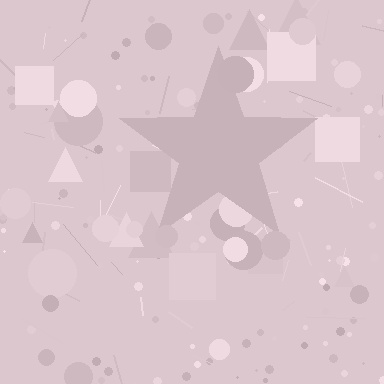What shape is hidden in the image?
A star is hidden in the image.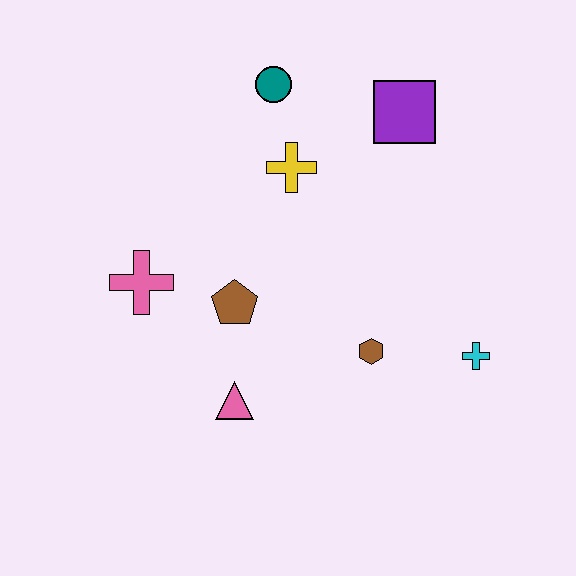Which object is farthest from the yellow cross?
The cyan cross is farthest from the yellow cross.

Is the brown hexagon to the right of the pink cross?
Yes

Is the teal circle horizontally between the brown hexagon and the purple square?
No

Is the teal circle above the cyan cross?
Yes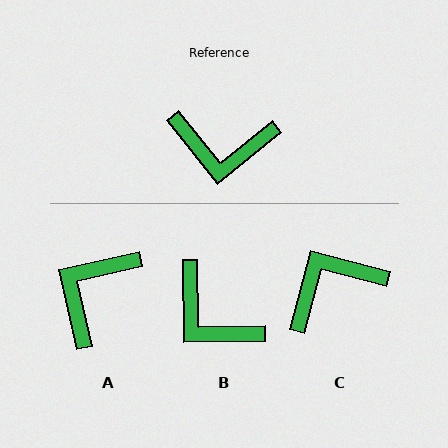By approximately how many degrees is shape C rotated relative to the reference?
Approximately 144 degrees clockwise.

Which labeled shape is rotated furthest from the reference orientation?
C, about 144 degrees away.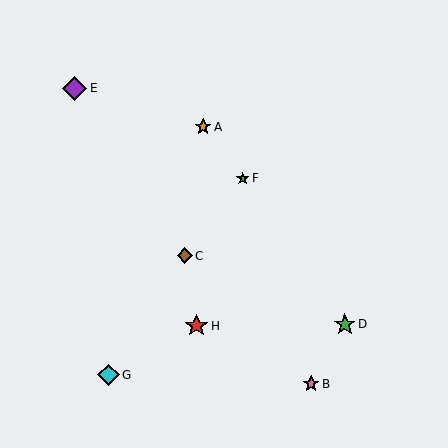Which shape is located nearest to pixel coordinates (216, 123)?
The orange star (labeled A) at (203, 127) is nearest to that location.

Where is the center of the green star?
The center of the green star is at (243, 178).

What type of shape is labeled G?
Shape G is a cyan diamond.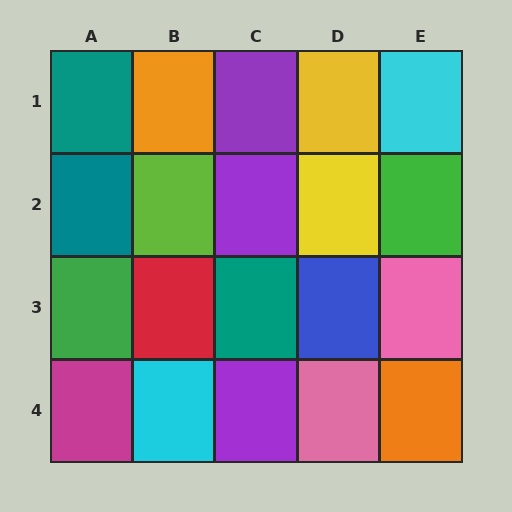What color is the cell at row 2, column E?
Green.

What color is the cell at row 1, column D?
Yellow.